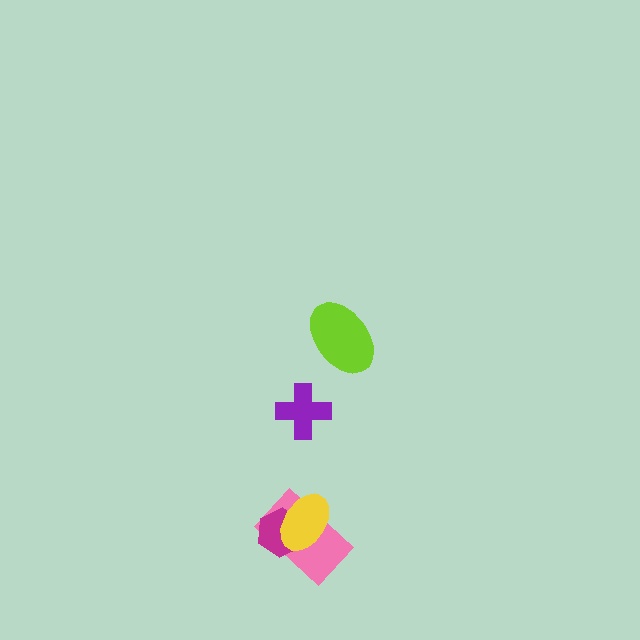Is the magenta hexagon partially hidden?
Yes, it is partially covered by another shape.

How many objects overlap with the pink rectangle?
2 objects overlap with the pink rectangle.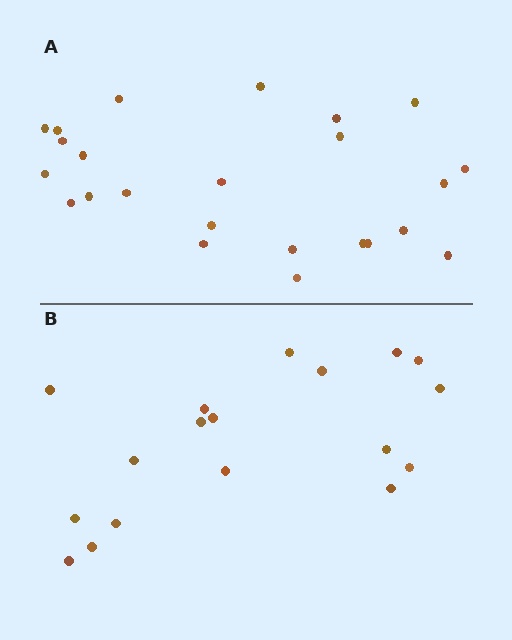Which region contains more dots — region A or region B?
Region A (the top region) has more dots.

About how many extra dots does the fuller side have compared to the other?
Region A has about 6 more dots than region B.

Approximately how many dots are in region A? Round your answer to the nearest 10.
About 20 dots. (The exact count is 24, which rounds to 20.)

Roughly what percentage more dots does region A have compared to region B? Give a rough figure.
About 35% more.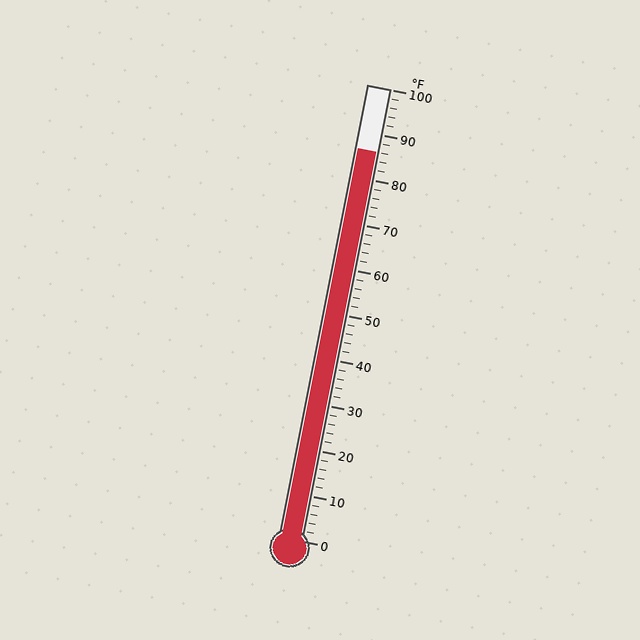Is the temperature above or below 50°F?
The temperature is above 50°F.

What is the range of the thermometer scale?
The thermometer scale ranges from 0°F to 100°F.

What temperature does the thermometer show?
The thermometer shows approximately 86°F.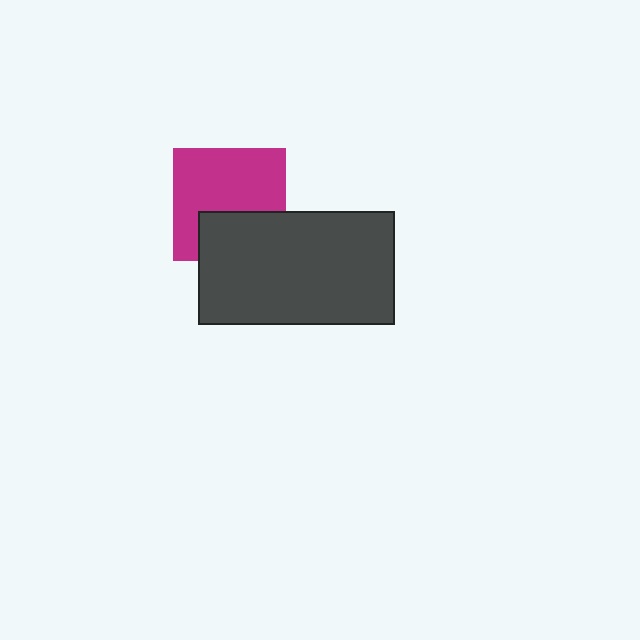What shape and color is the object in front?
The object in front is a dark gray rectangle.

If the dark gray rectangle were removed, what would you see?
You would see the complete magenta square.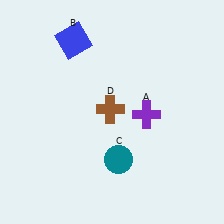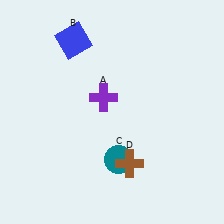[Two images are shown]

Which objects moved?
The objects that moved are: the purple cross (A), the brown cross (D).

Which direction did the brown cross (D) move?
The brown cross (D) moved down.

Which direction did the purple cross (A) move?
The purple cross (A) moved left.